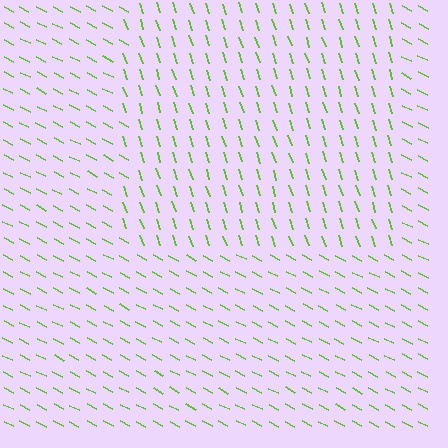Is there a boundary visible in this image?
Yes, there is a texture boundary formed by a change in line orientation.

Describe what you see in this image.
The image is filled with small lime line segments. A rectangle region in the image has lines oriented differently from the surrounding lines, creating a visible texture boundary.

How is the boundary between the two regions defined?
The boundary is defined purely by a change in line orientation (approximately 45 degrees difference). All lines are the same color and thickness.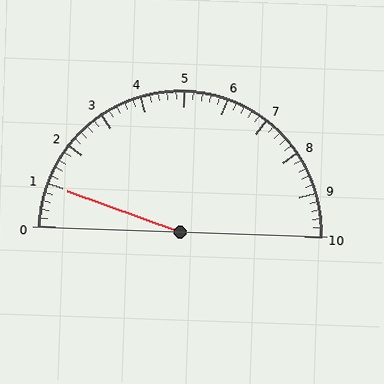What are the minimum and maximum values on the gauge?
The gauge ranges from 0 to 10.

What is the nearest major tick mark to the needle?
The nearest major tick mark is 1.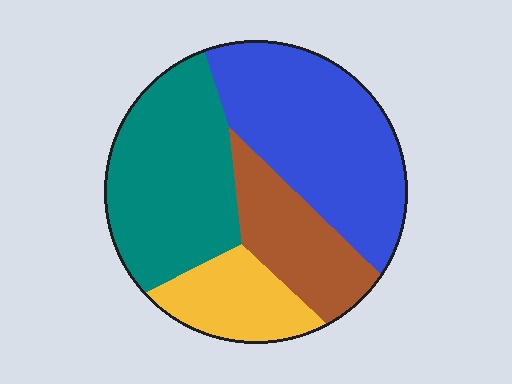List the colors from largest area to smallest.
From largest to smallest: blue, teal, brown, yellow.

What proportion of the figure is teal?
Teal takes up about one third (1/3) of the figure.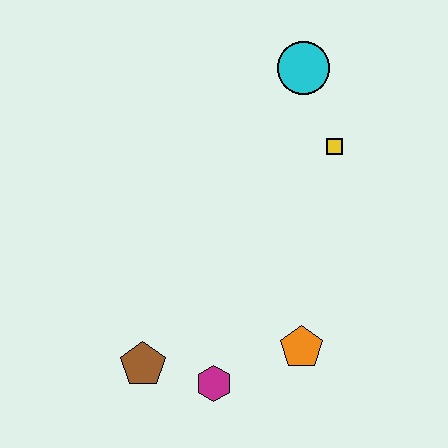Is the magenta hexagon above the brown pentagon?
No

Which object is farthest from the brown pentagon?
The cyan circle is farthest from the brown pentagon.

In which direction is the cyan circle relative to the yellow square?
The cyan circle is above the yellow square.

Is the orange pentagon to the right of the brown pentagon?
Yes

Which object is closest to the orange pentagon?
The magenta hexagon is closest to the orange pentagon.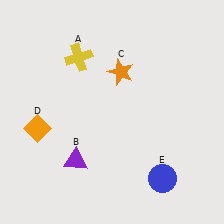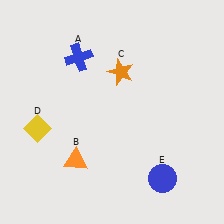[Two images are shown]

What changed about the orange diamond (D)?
In Image 1, D is orange. In Image 2, it changed to yellow.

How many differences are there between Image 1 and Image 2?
There are 3 differences between the two images.